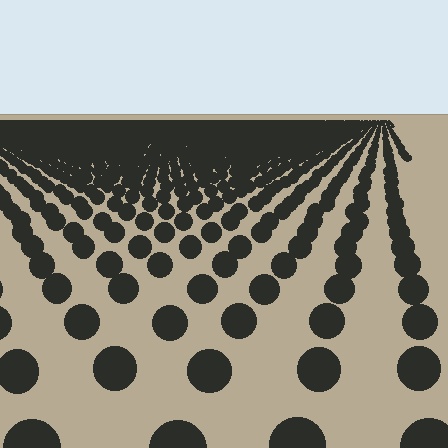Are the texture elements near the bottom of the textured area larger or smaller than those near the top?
Larger. Near the bottom, elements are closer to the viewer and appear at a bigger on-screen size.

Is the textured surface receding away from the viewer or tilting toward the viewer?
The surface is receding away from the viewer. Texture elements get smaller and denser toward the top.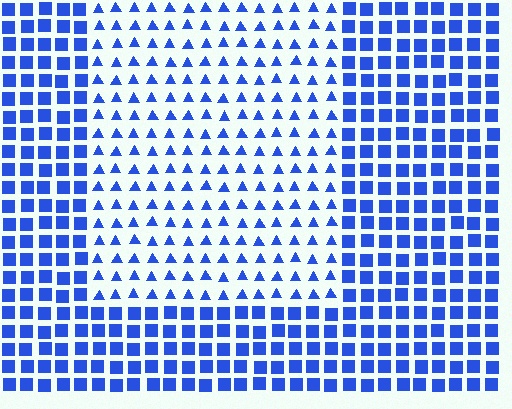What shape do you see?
I see a rectangle.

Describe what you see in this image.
The image is filled with small blue elements arranged in a uniform grid. A rectangle-shaped region contains triangles, while the surrounding area contains squares. The boundary is defined purely by the change in element shape.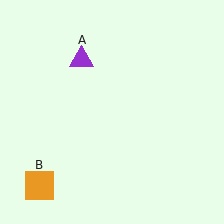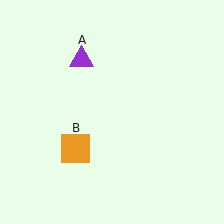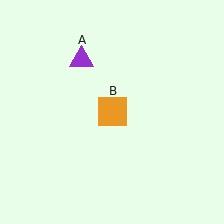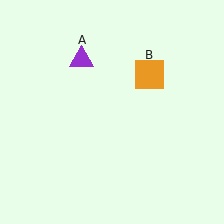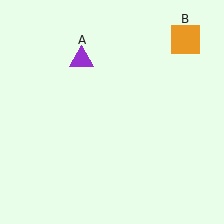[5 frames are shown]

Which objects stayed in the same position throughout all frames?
Purple triangle (object A) remained stationary.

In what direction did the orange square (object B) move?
The orange square (object B) moved up and to the right.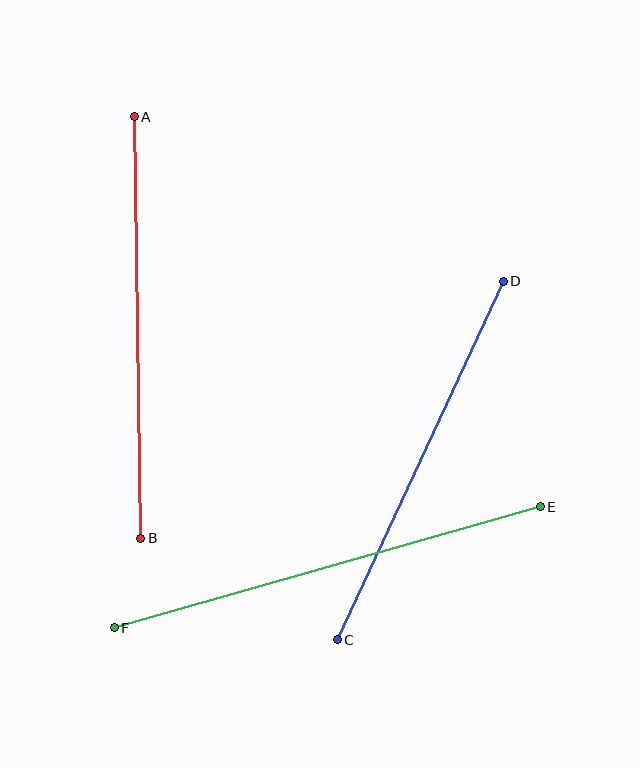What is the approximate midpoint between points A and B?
The midpoint is at approximately (138, 327) pixels.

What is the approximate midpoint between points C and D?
The midpoint is at approximately (420, 461) pixels.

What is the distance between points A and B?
The distance is approximately 422 pixels.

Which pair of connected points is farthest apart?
Points E and F are farthest apart.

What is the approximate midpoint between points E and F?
The midpoint is at approximately (327, 567) pixels.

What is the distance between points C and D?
The distance is approximately 395 pixels.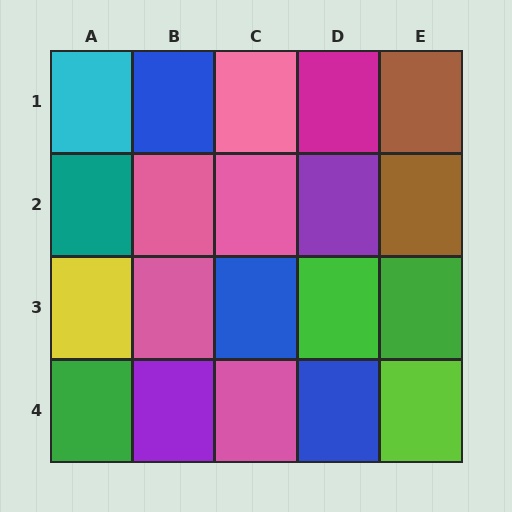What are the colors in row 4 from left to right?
Green, purple, pink, blue, lime.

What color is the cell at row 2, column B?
Pink.